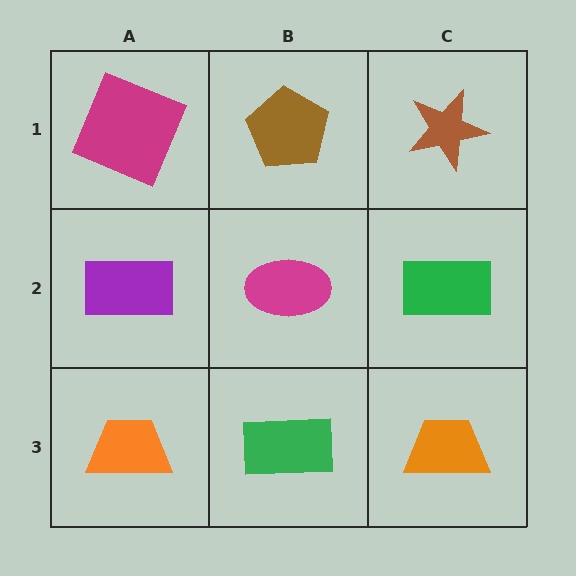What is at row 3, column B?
A green rectangle.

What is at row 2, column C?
A green rectangle.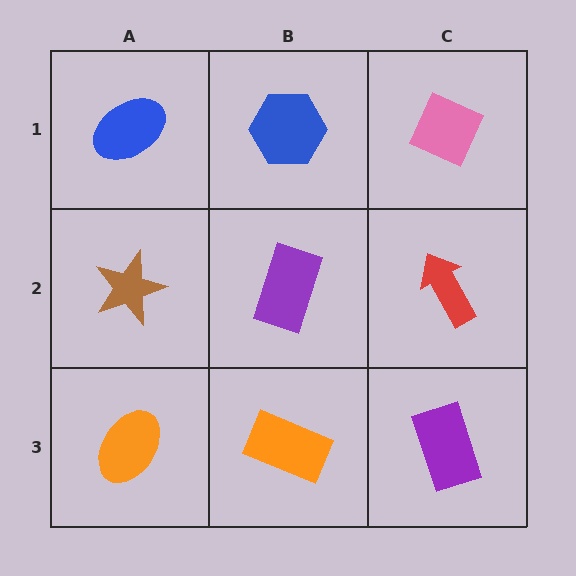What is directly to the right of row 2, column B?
A red arrow.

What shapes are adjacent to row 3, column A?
A brown star (row 2, column A), an orange rectangle (row 3, column B).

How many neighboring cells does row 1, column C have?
2.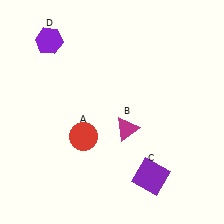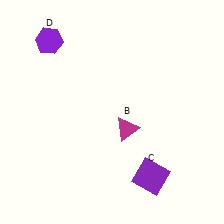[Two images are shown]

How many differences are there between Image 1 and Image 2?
There is 1 difference between the two images.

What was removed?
The red circle (A) was removed in Image 2.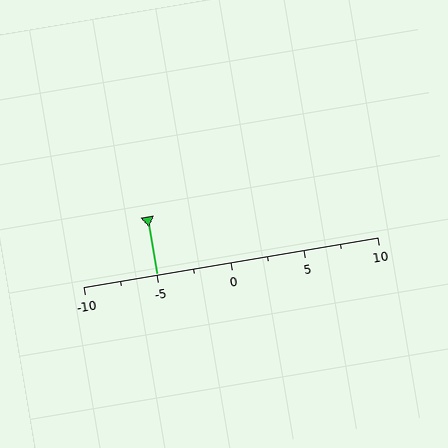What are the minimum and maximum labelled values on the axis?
The axis runs from -10 to 10.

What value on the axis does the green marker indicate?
The marker indicates approximately -5.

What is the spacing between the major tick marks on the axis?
The major ticks are spaced 5 apart.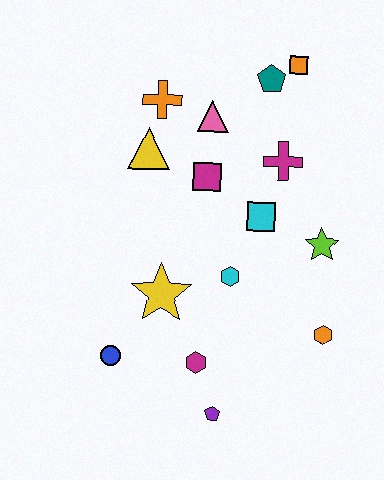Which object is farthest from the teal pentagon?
The purple pentagon is farthest from the teal pentagon.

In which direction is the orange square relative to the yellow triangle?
The orange square is to the right of the yellow triangle.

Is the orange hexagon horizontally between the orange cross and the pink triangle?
No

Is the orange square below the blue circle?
No